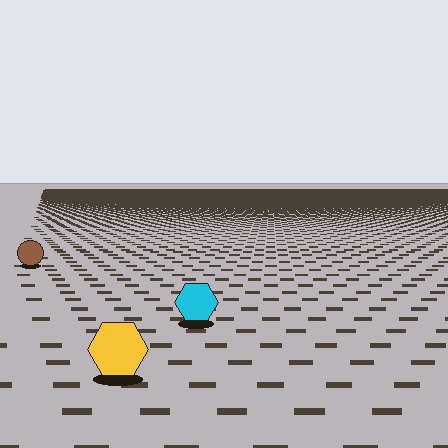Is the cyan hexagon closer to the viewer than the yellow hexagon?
No. The yellow hexagon is closer — you can tell from the texture gradient: the ground texture is coarser near it.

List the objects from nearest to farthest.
From nearest to farthest: the yellow hexagon, the cyan hexagon, the brown circle.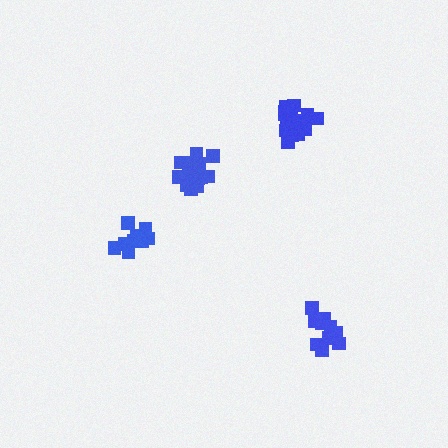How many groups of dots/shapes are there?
There are 4 groups.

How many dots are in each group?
Group 1: 13 dots, Group 2: 17 dots, Group 3: 12 dots, Group 4: 16 dots (58 total).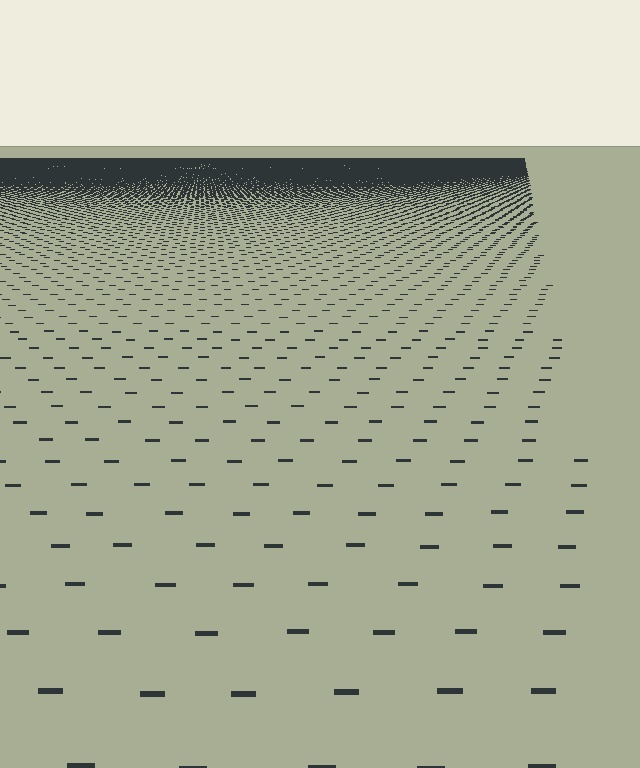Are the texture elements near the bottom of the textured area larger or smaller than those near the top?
Larger. Near the bottom, elements are closer to the viewer and appear at a bigger on-screen size.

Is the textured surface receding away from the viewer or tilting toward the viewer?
The surface is receding away from the viewer. Texture elements get smaller and denser toward the top.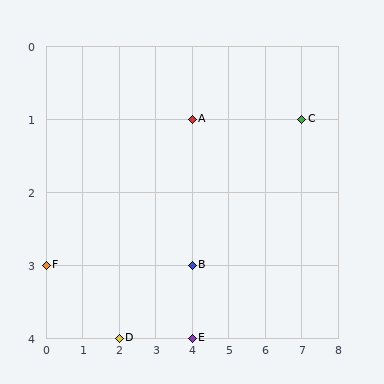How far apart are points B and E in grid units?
Points B and E are 1 row apart.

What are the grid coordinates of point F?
Point F is at grid coordinates (0, 3).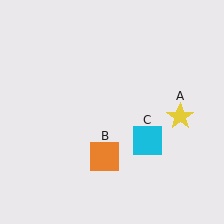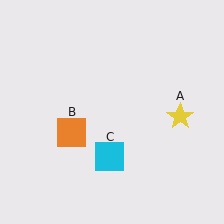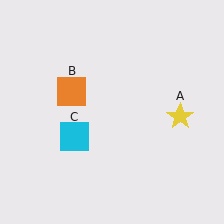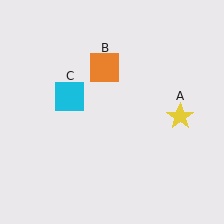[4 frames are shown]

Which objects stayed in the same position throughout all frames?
Yellow star (object A) remained stationary.